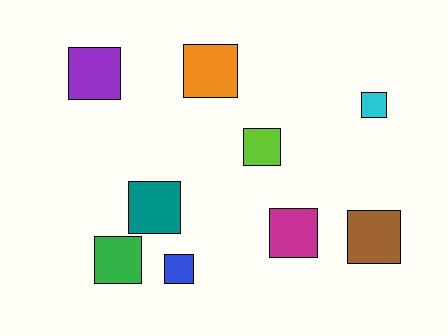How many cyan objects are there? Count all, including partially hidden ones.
There is 1 cyan object.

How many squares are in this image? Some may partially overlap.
There are 9 squares.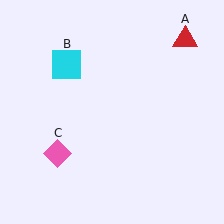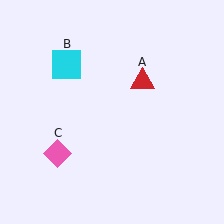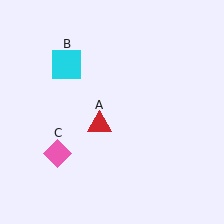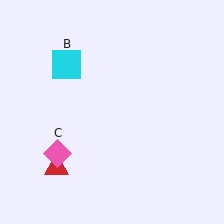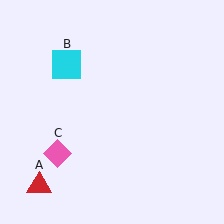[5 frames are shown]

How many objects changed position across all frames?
1 object changed position: red triangle (object A).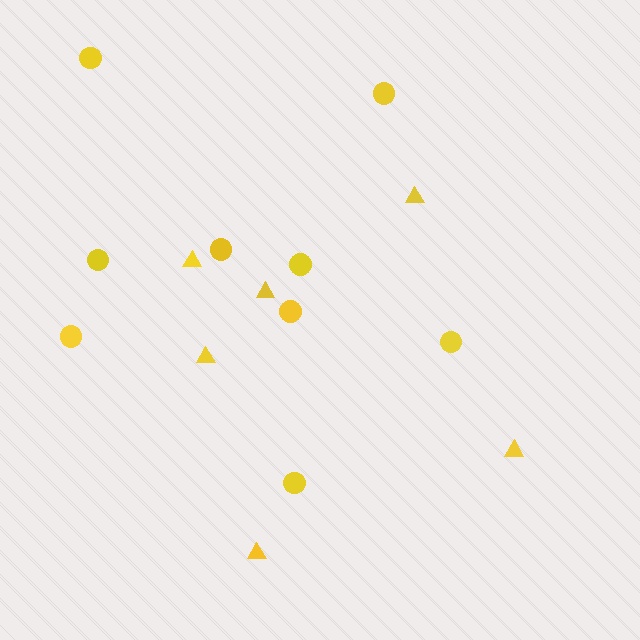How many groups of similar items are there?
There are 2 groups: one group of triangles (6) and one group of circles (9).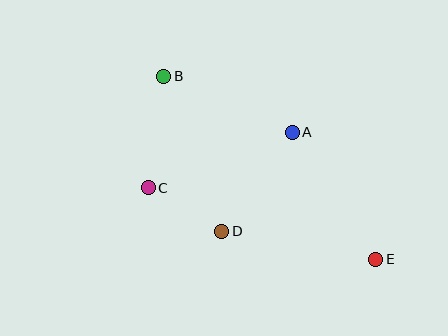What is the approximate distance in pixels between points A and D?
The distance between A and D is approximately 122 pixels.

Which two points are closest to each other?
Points C and D are closest to each other.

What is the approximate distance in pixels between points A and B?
The distance between A and B is approximately 140 pixels.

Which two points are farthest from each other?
Points B and E are farthest from each other.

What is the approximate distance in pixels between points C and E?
The distance between C and E is approximately 239 pixels.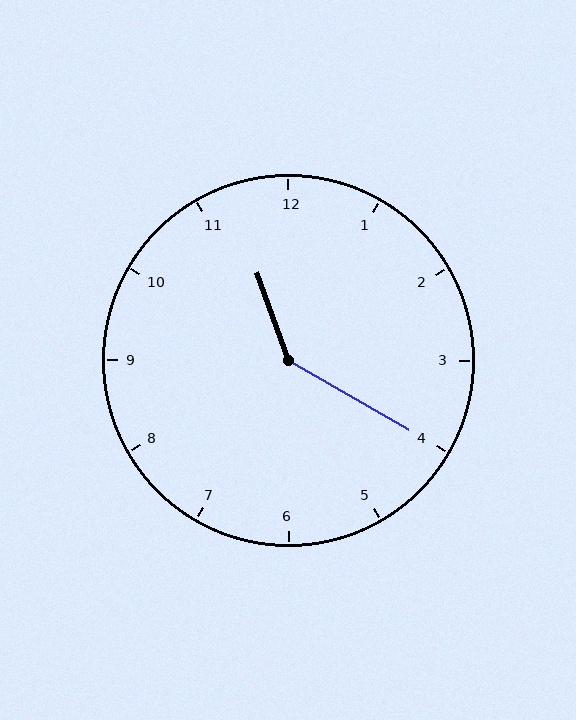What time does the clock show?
11:20.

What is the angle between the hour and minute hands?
Approximately 140 degrees.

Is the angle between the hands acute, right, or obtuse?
It is obtuse.